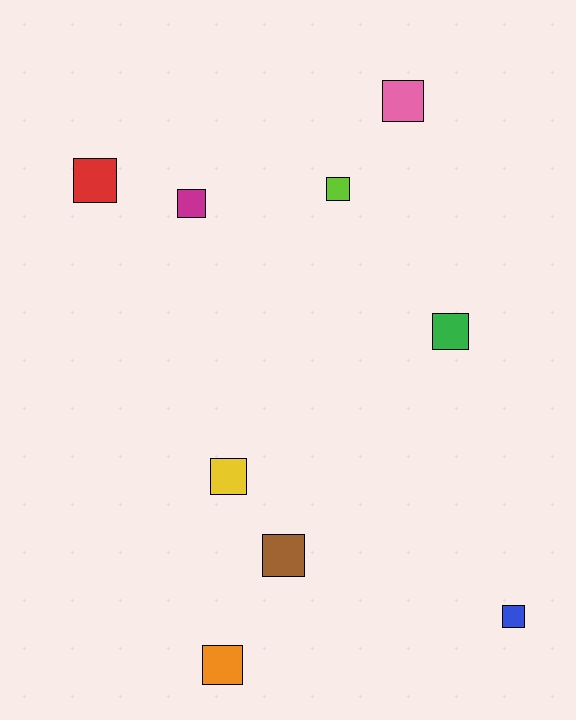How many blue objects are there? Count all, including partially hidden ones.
There is 1 blue object.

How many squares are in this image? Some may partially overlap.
There are 9 squares.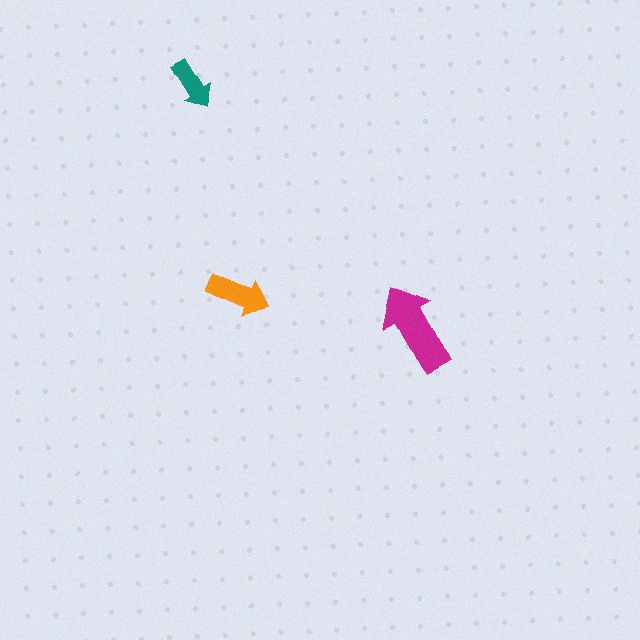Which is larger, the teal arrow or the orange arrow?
The orange one.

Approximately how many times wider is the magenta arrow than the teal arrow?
About 1.5 times wider.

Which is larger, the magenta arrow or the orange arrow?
The magenta one.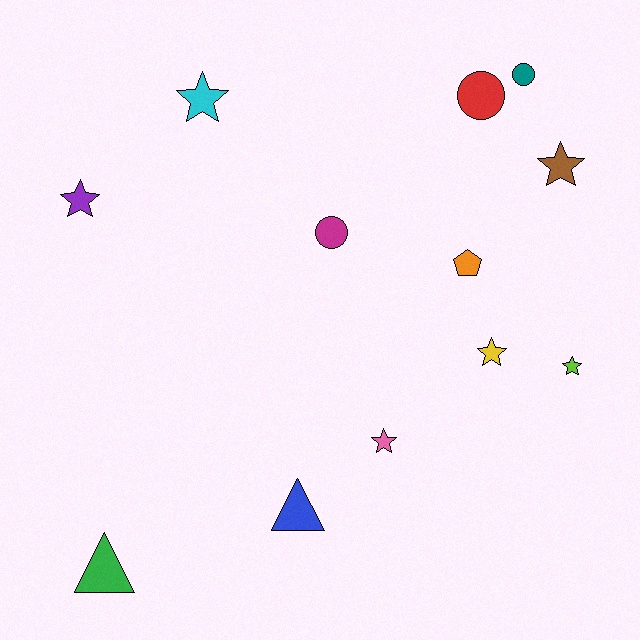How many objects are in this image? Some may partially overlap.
There are 12 objects.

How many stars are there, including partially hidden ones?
There are 6 stars.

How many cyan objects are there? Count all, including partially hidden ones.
There is 1 cyan object.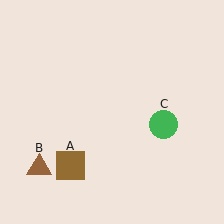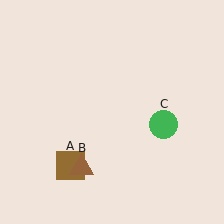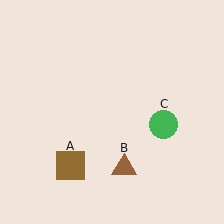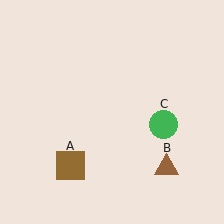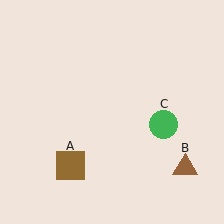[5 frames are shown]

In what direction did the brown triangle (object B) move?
The brown triangle (object B) moved right.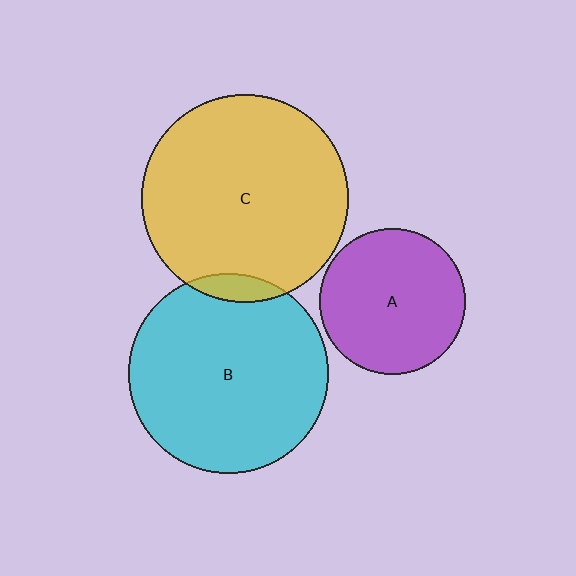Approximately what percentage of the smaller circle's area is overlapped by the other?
Approximately 5%.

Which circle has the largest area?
Circle C (yellow).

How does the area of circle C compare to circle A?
Approximately 2.0 times.